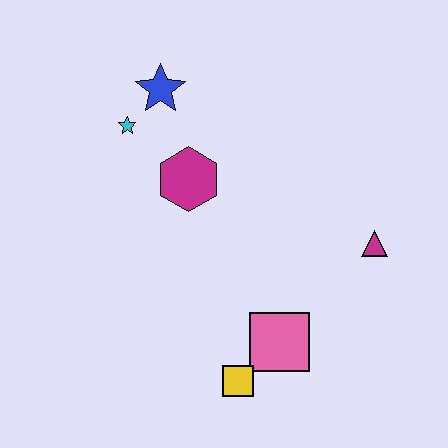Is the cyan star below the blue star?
Yes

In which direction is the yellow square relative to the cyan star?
The yellow square is below the cyan star.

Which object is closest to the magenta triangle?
The pink square is closest to the magenta triangle.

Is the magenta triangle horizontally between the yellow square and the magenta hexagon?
No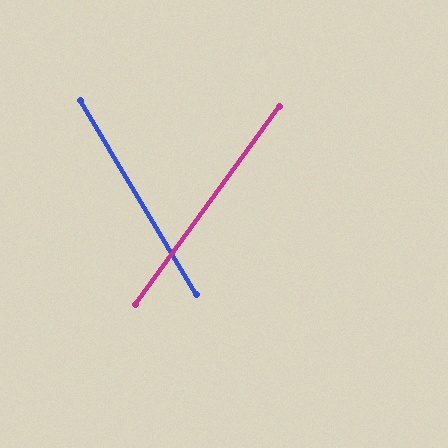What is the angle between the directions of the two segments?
Approximately 67 degrees.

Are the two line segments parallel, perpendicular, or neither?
Neither parallel nor perpendicular — they differ by about 67°.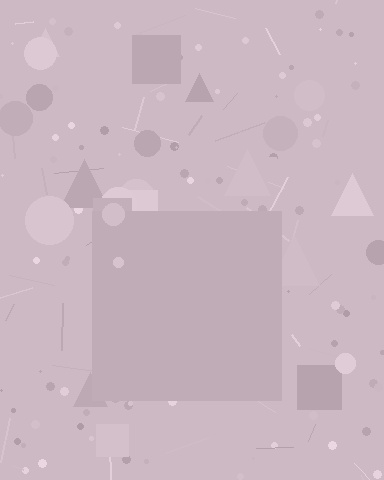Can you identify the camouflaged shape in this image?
The camouflaged shape is a square.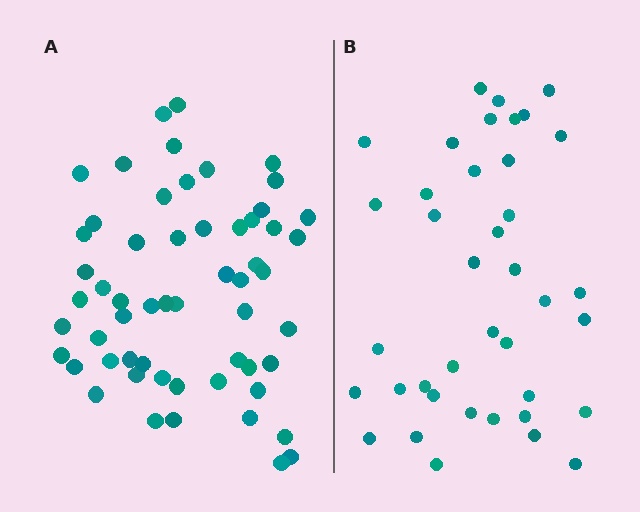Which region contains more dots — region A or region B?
Region A (the left region) has more dots.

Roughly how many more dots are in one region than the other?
Region A has approximately 20 more dots than region B.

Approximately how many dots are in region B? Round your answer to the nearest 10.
About 40 dots. (The exact count is 39, which rounds to 40.)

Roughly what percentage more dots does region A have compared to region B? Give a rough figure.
About 45% more.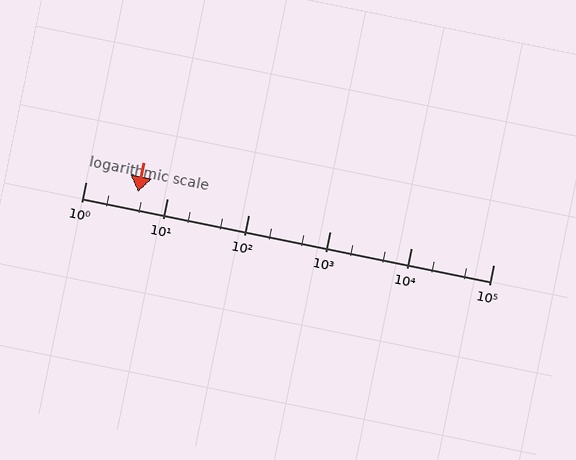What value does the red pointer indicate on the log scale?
The pointer indicates approximately 4.4.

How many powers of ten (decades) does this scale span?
The scale spans 5 decades, from 1 to 100000.